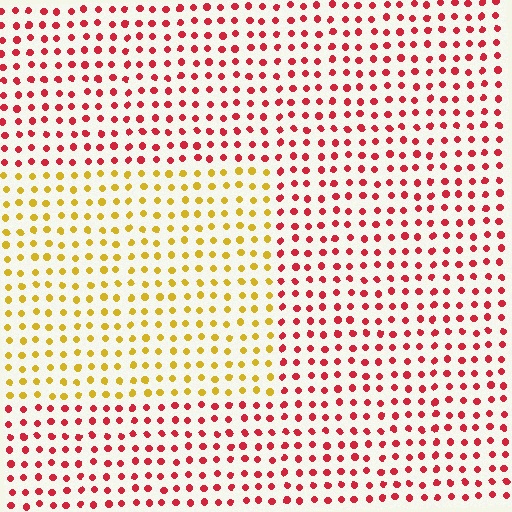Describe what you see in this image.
The image is filled with small red elements in a uniform arrangement. A rectangle-shaped region is visible where the elements are tinted to a slightly different hue, forming a subtle color boundary.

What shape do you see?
I see a rectangle.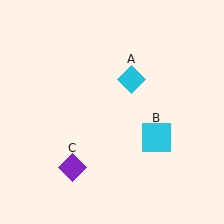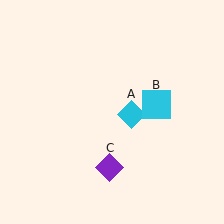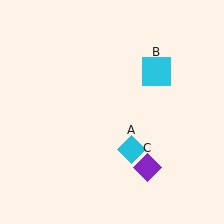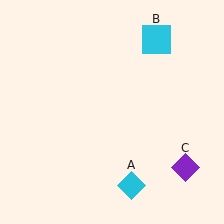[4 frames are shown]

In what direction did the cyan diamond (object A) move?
The cyan diamond (object A) moved down.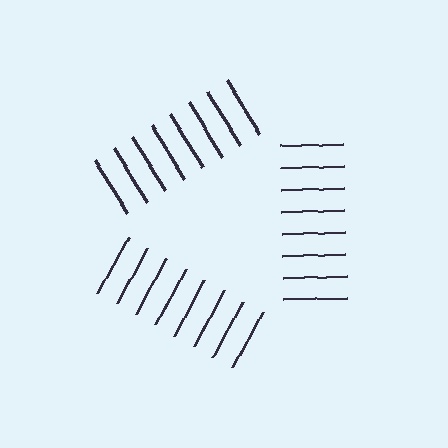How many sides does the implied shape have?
3 sides — the line-ends trace a triangle.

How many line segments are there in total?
24 — 8 along each of the 3 edges.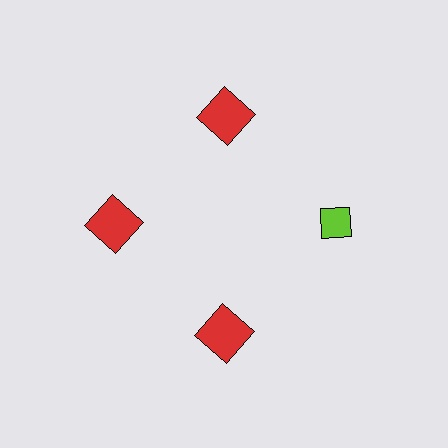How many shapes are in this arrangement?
There are 4 shapes arranged in a ring pattern.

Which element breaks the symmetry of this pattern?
The lime diamond at roughly the 3 o'clock position breaks the symmetry. All other shapes are red squares.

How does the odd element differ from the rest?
It differs in both color (lime instead of red) and shape (diamond instead of square).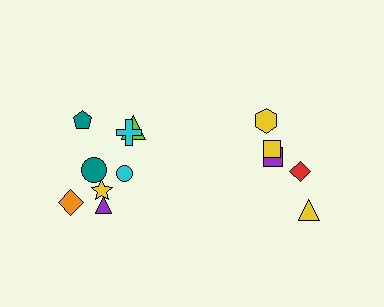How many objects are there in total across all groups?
There are 13 objects.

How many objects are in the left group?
There are 8 objects.